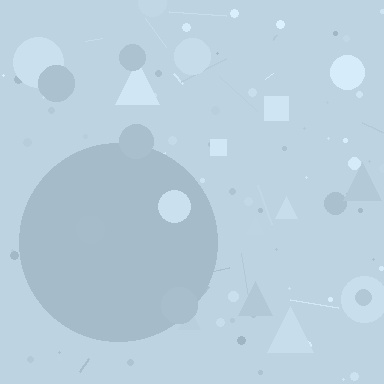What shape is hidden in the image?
A circle is hidden in the image.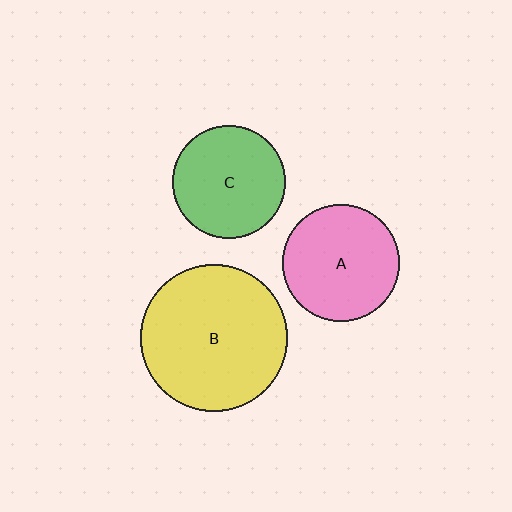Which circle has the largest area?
Circle B (yellow).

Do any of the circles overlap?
No, none of the circles overlap.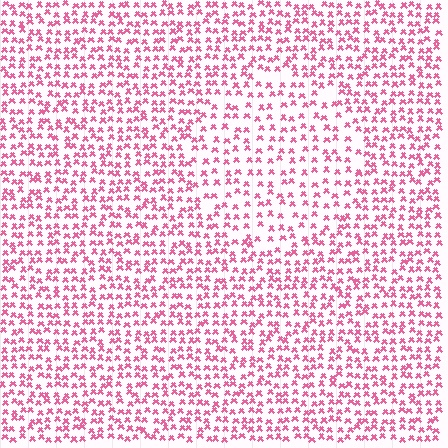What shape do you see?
I see a circle.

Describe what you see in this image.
The image contains small pink elements arranged at two different densities. A circle-shaped region is visible where the elements are less densely packed than the surrounding area.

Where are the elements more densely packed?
The elements are more densely packed outside the circle boundary.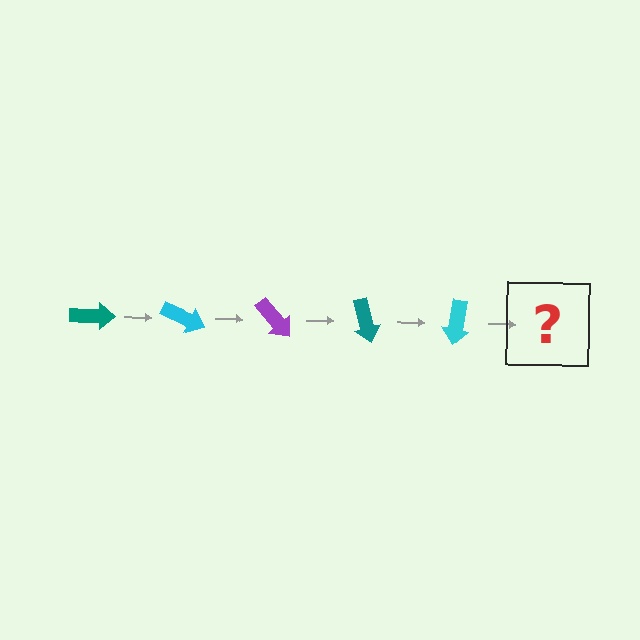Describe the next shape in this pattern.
It should be a purple arrow, rotated 125 degrees from the start.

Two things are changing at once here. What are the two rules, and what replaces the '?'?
The two rules are that it rotates 25 degrees each step and the color cycles through teal, cyan, and purple. The '?' should be a purple arrow, rotated 125 degrees from the start.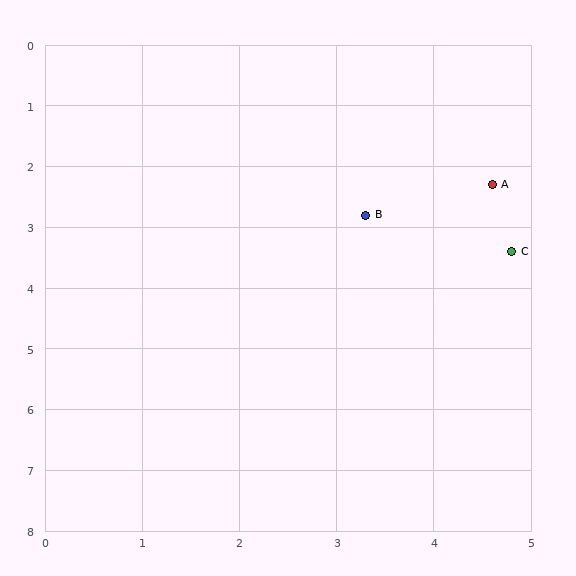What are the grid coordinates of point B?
Point B is at approximately (3.3, 2.8).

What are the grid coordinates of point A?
Point A is at approximately (4.6, 2.3).